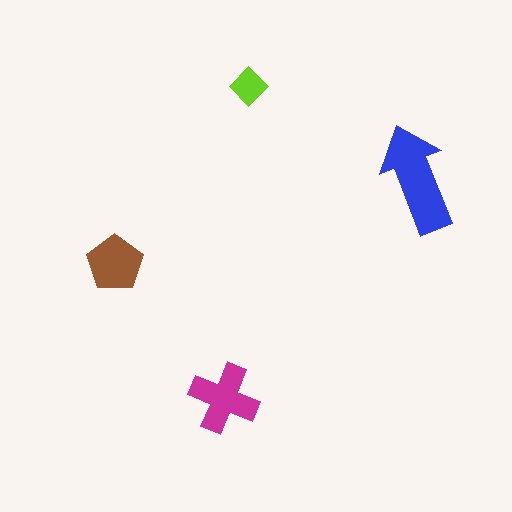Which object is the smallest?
The lime diamond.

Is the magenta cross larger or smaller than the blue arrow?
Smaller.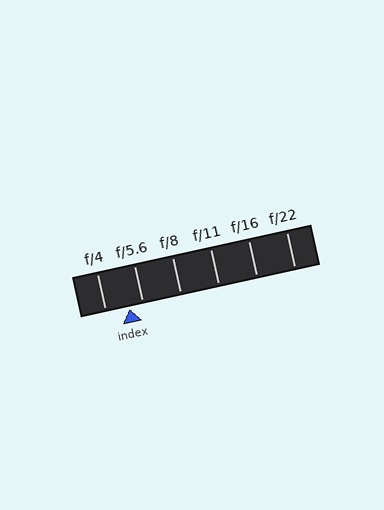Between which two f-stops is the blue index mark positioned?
The index mark is between f/4 and f/5.6.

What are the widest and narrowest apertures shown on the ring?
The widest aperture shown is f/4 and the narrowest is f/22.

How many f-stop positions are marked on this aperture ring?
There are 6 f-stop positions marked.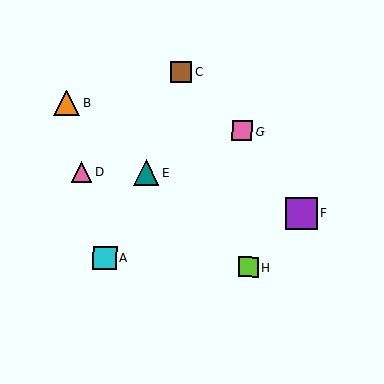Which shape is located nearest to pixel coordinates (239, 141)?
The pink square (labeled G) at (242, 131) is nearest to that location.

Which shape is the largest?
The purple square (labeled F) is the largest.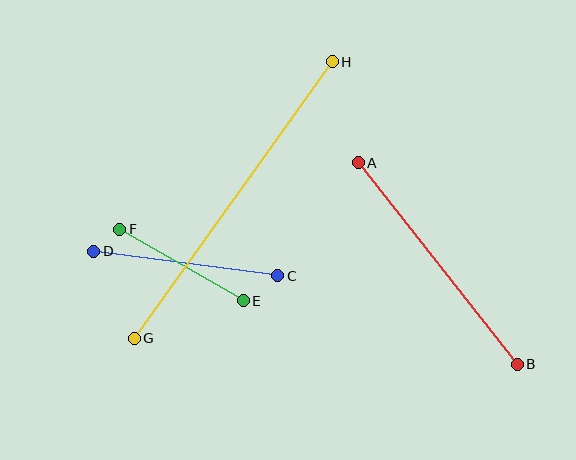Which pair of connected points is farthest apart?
Points G and H are farthest apart.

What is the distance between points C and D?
The distance is approximately 186 pixels.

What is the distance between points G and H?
The distance is approximately 340 pixels.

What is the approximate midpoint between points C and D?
The midpoint is at approximately (186, 264) pixels.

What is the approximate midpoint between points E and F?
The midpoint is at approximately (181, 265) pixels.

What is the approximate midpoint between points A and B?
The midpoint is at approximately (438, 264) pixels.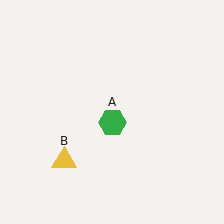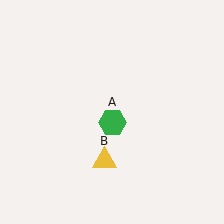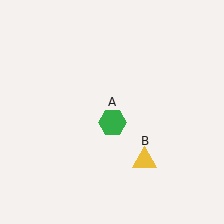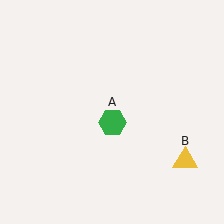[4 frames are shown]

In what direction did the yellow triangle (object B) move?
The yellow triangle (object B) moved right.